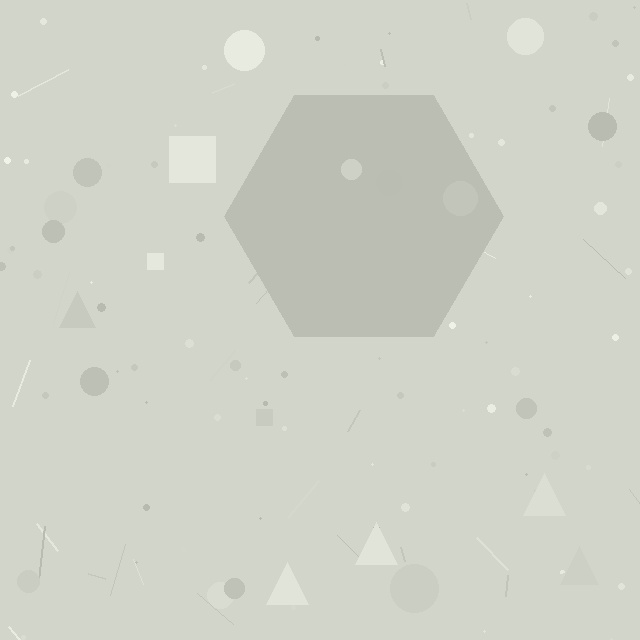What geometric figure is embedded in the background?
A hexagon is embedded in the background.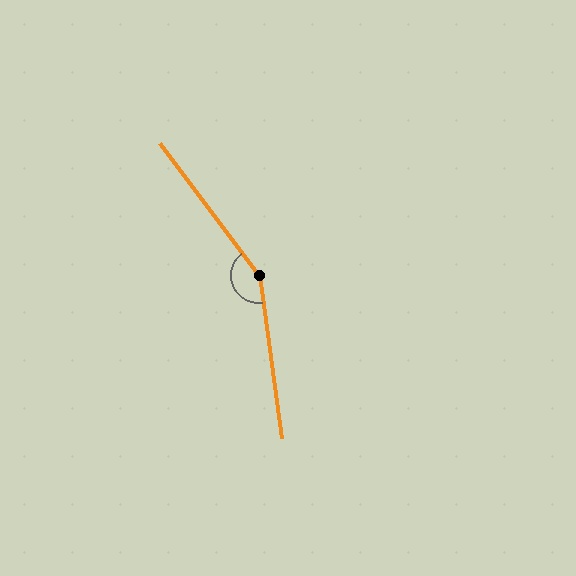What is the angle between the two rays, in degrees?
Approximately 151 degrees.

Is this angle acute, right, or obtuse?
It is obtuse.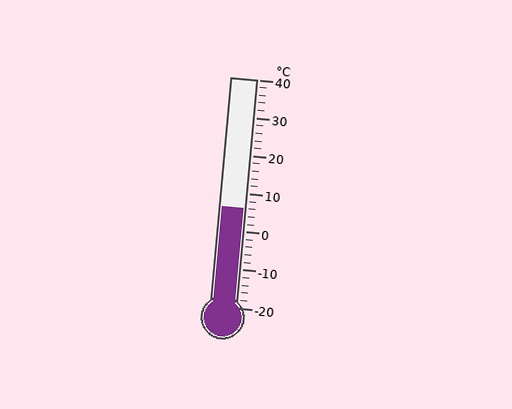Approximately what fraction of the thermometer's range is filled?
The thermometer is filled to approximately 45% of its range.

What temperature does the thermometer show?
The thermometer shows approximately 6°C.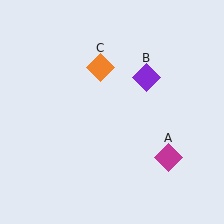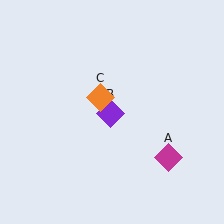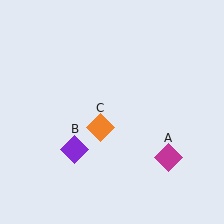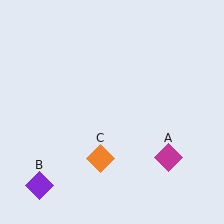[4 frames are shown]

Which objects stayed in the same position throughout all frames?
Magenta diamond (object A) remained stationary.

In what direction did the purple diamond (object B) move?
The purple diamond (object B) moved down and to the left.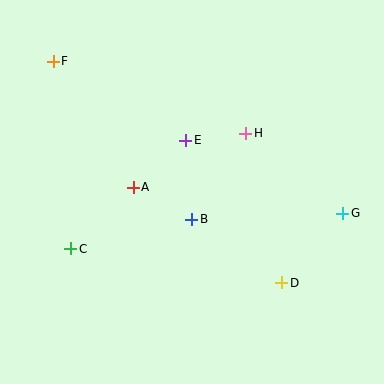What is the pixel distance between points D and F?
The distance between D and F is 318 pixels.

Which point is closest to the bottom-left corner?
Point C is closest to the bottom-left corner.